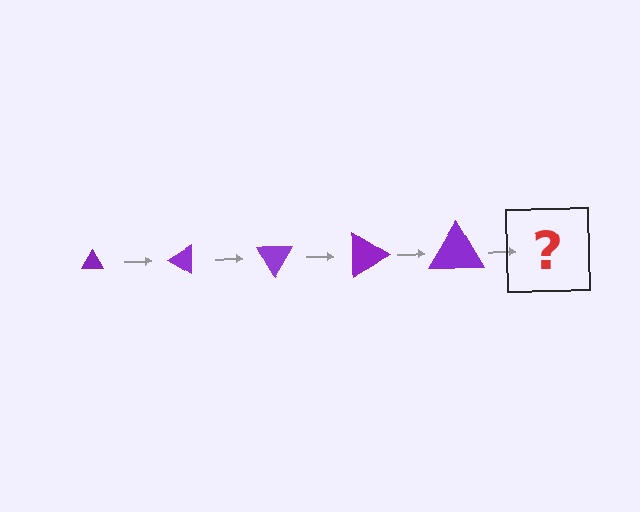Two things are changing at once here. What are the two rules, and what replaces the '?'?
The two rules are that the triangle grows larger each step and it rotates 30 degrees each step. The '?' should be a triangle, larger than the previous one and rotated 150 degrees from the start.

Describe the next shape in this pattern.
It should be a triangle, larger than the previous one and rotated 150 degrees from the start.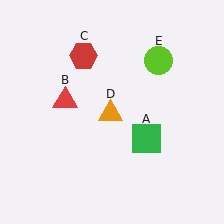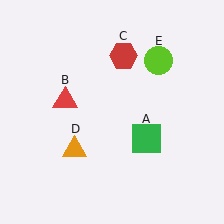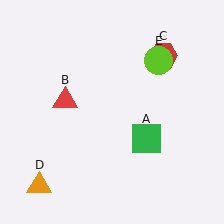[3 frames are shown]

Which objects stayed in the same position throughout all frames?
Green square (object A) and red triangle (object B) and lime circle (object E) remained stationary.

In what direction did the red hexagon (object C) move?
The red hexagon (object C) moved right.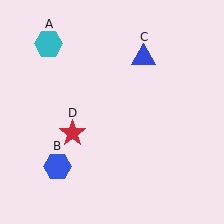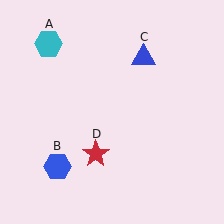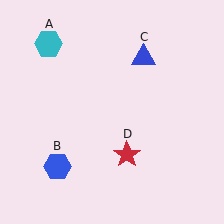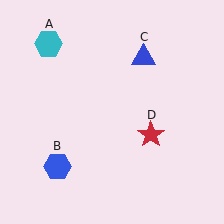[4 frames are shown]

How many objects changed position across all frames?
1 object changed position: red star (object D).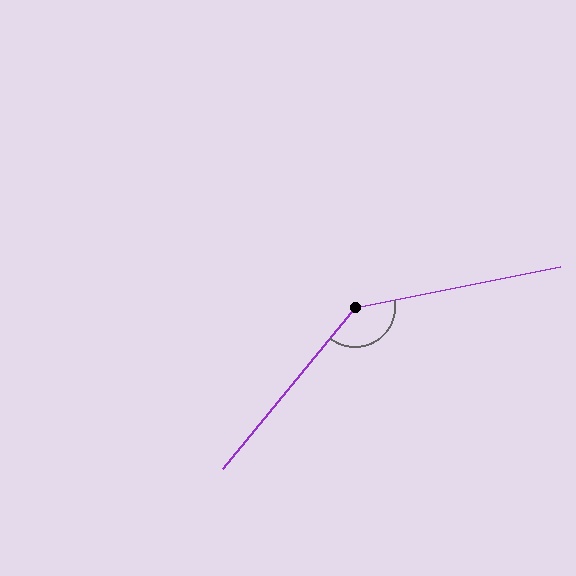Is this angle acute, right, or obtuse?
It is obtuse.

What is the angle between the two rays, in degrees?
Approximately 141 degrees.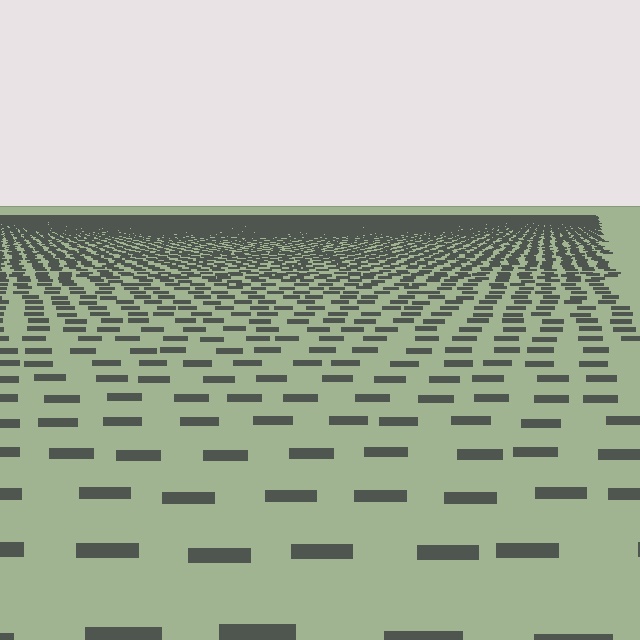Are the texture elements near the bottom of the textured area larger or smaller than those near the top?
Larger. Near the bottom, elements are closer to the viewer and appear at a bigger on-screen size.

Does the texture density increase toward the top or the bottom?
Density increases toward the top.